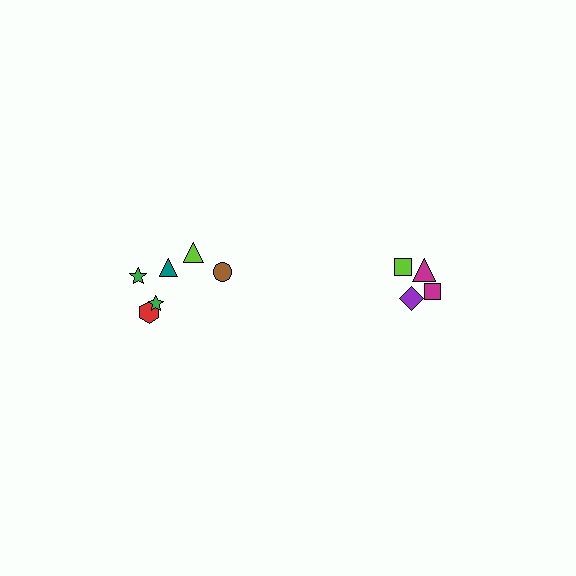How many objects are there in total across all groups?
There are 10 objects.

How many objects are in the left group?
There are 6 objects.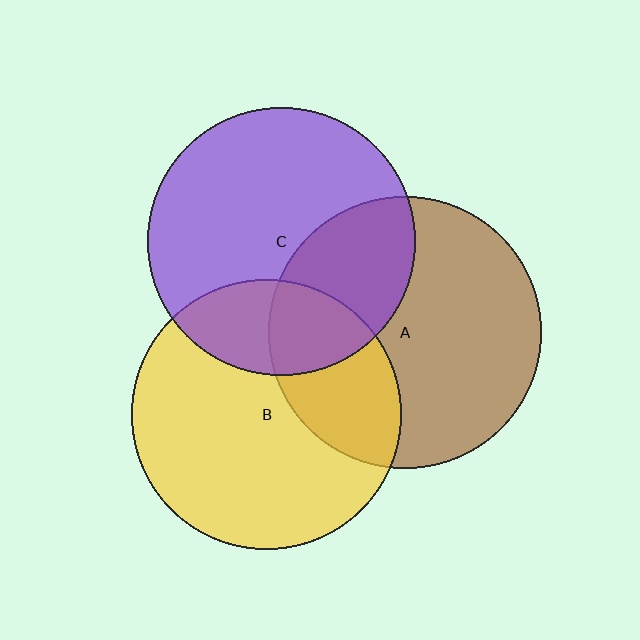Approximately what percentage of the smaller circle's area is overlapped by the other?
Approximately 25%.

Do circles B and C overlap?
Yes.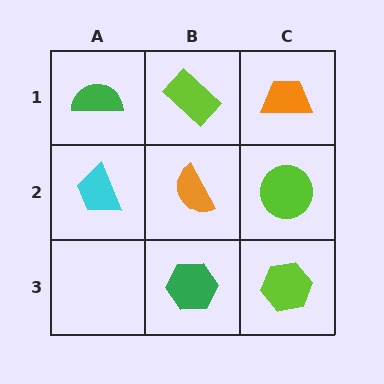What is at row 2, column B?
An orange semicircle.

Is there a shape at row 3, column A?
No, that cell is empty.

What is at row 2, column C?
A lime circle.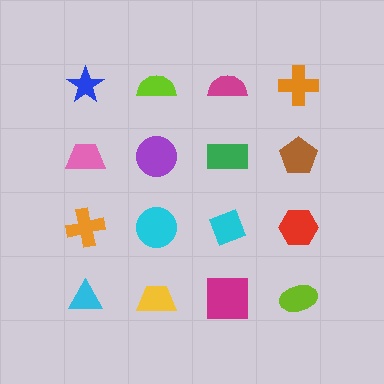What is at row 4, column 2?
A yellow trapezoid.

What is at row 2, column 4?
A brown pentagon.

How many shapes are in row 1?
4 shapes.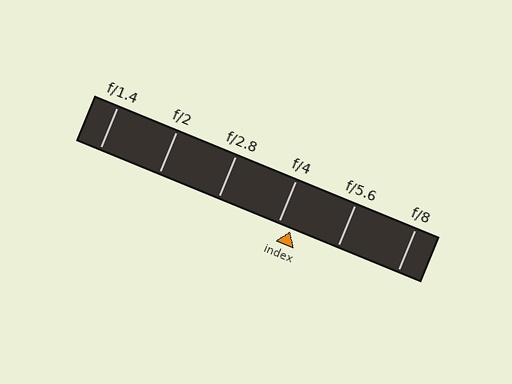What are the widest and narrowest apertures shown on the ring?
The widest aperture shown is f/1.4 and the narrowest is f/8.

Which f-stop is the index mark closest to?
The index mark is closest to f/4.